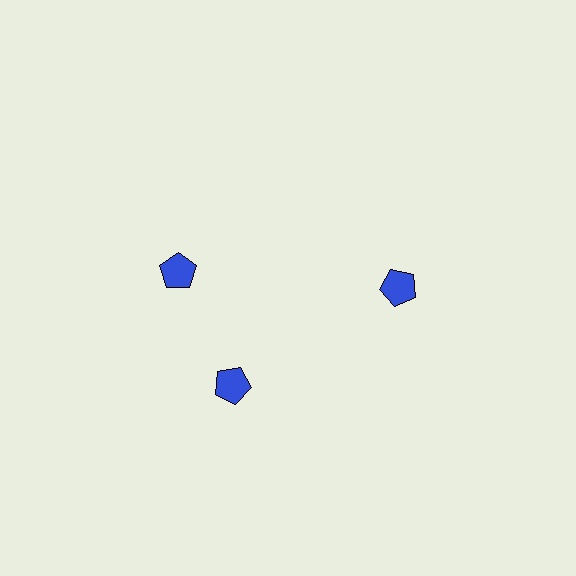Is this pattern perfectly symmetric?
No. The 3 blue pentagons are arranged in a ring, but one element near the 11 o'clock position is rotated out of alignment along the ring, breaking the 3-fold rotational symmetry.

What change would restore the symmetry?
The symmetry would be restored by rotating it back into even spacing with its neighbors so that all 3 pentagons sit at equal angles and equal distance from the center.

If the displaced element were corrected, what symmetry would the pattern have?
It would have 3-fold rotational symmetry — the pattern would map onto itself every 120 degrees.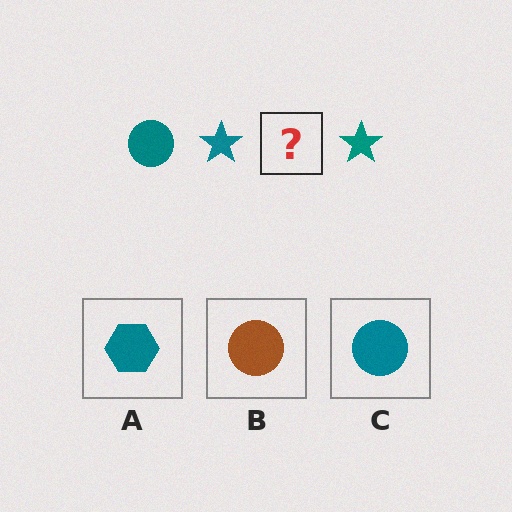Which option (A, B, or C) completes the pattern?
C.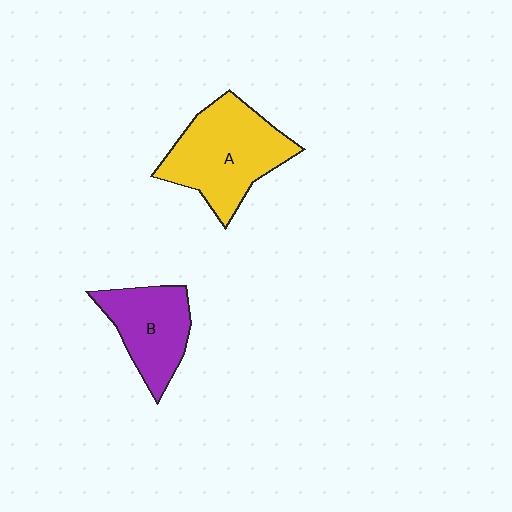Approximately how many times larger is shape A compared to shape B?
Approximately 1.4 times.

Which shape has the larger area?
Shape A (yellow).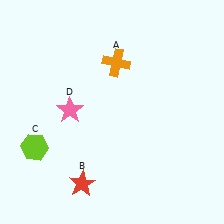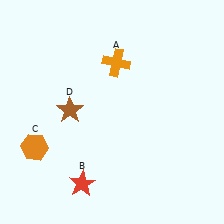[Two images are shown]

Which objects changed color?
C changed from lime to orange. D changed from pink to brown.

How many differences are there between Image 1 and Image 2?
There are 2 differences between the two images.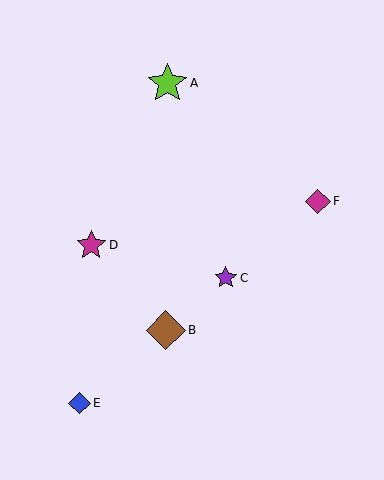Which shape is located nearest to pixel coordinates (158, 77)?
The lime star (labeled A) at (167, 83) is nearest to that location.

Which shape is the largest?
The lime star (labeled A) is the largest.